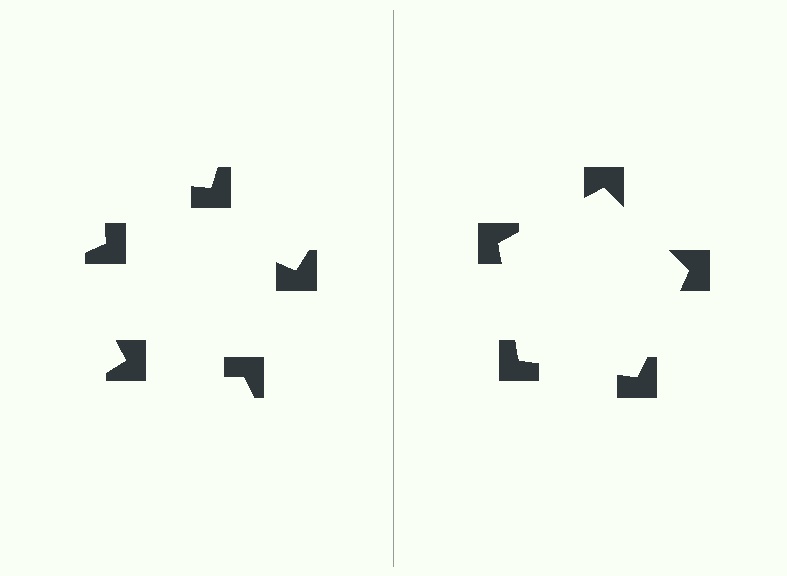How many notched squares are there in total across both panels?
10 — 5 on each side.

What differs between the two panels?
The notched squares are positioned identically on both sides; only the wedge orientations differ. On the right they align to a pentagon; on the left they are misaligned.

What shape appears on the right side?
An illusory pentagon.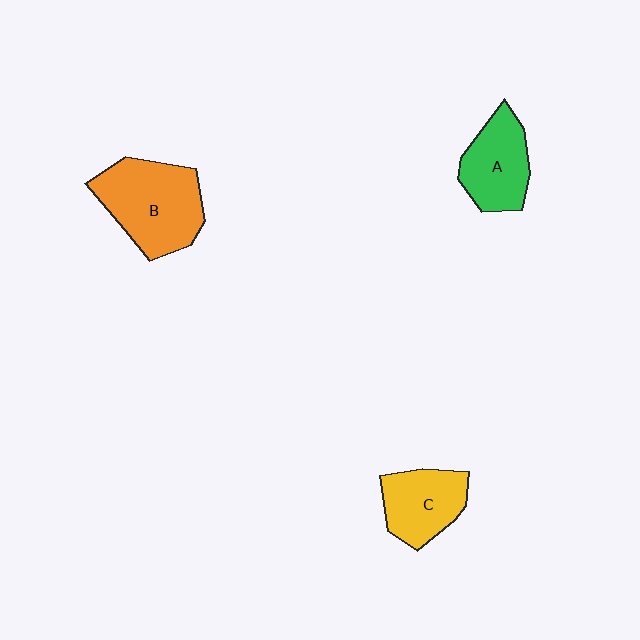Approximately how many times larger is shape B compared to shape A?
Approximately 1.5 times.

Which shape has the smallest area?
Shape C (yellow).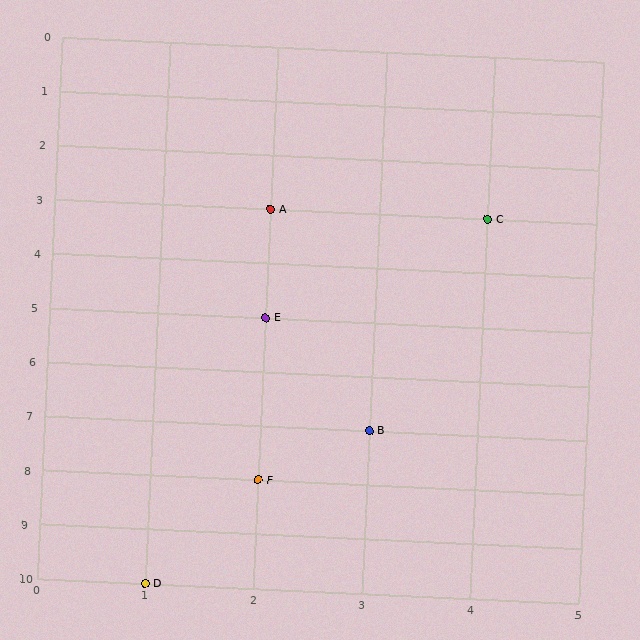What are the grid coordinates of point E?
Point E is at grid coordinates (2, 5).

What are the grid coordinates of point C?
Point C is at grid coordinates (4, 3).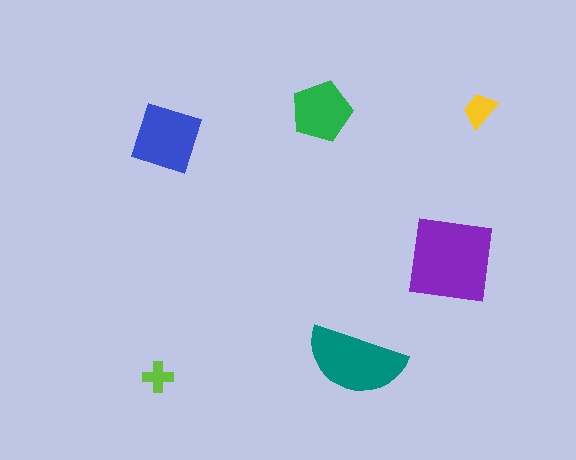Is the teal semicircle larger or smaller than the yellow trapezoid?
Larger.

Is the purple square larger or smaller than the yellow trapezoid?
Larger.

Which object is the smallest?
The lime cross.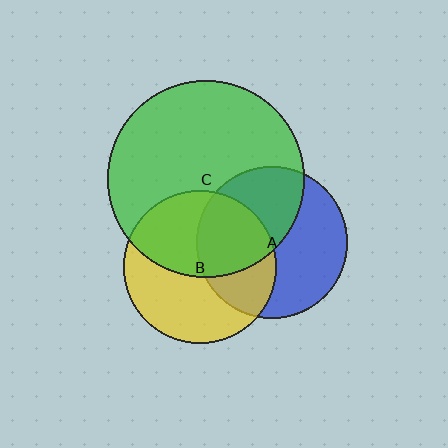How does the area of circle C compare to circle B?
Approximately 1.7 times.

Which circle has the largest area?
Circle C (green).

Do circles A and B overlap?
Yes.